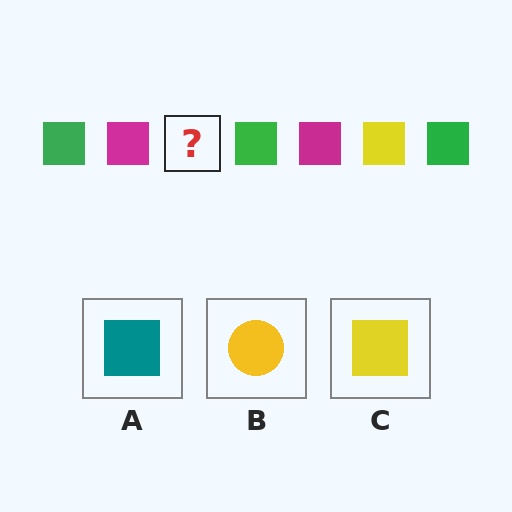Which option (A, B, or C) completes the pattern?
C.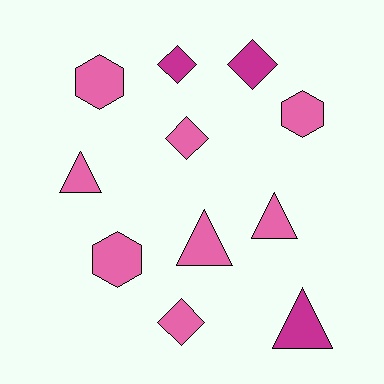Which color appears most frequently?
Pink, with 8 objects.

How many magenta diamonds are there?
There are 2 magenta diamonds.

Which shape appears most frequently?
Diamond, with 4 objects.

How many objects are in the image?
There are 11 objects.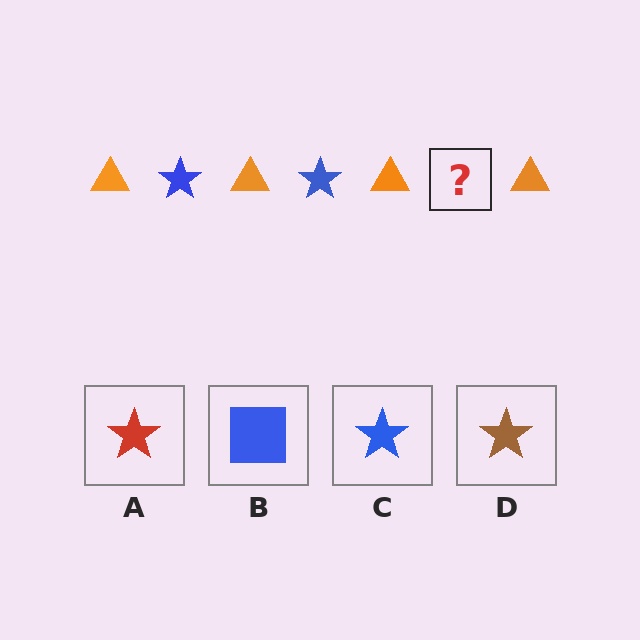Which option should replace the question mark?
Option C.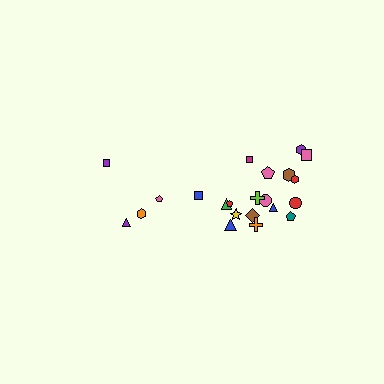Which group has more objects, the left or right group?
The right group.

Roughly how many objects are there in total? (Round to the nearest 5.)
Roughly 20 objects in total.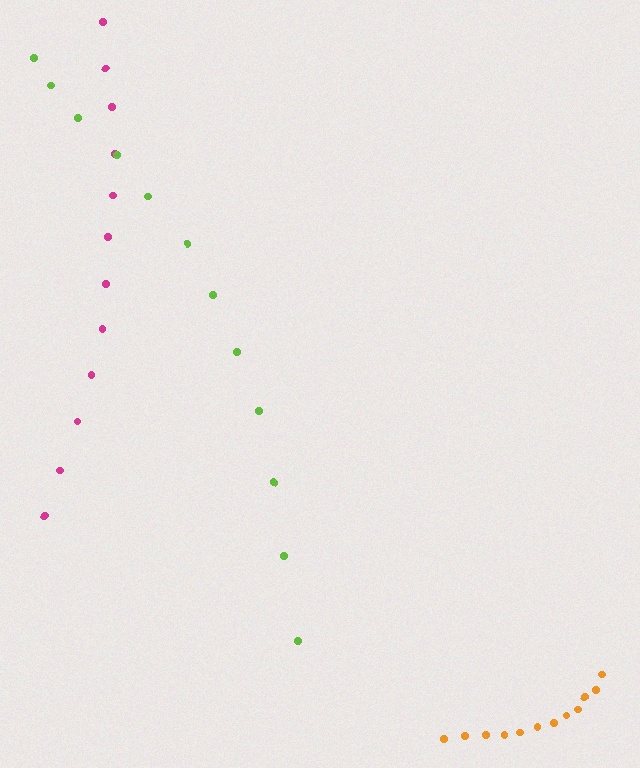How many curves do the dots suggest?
There are 3 distinct paths.